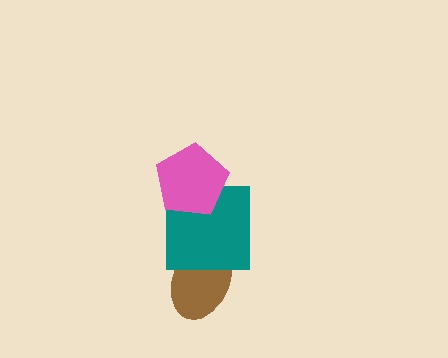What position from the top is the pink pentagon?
The pink pentagon is 1st from the top.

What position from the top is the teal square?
The teal square is 2nd from the top.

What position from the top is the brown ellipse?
The brown ellipse is 3rd from the top.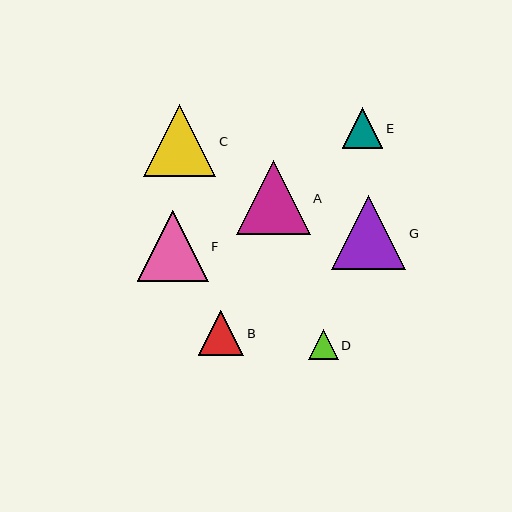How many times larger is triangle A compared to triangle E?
Triangle A is approximately 1.8 times the size of triangle E.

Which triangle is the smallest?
Triangle D is the smallest with a size of approximately 30 pixels.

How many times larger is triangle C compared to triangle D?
Triangle C is approximately 2.4 times the size of triangle D.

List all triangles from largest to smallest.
From largest to smallest: G, A, C, F, B, E, D.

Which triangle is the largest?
Triangle G is the largest with a size of approximately 74 pixels.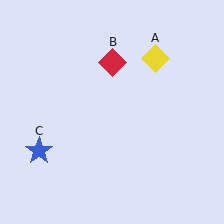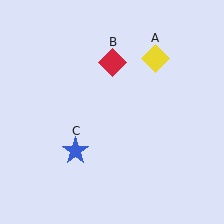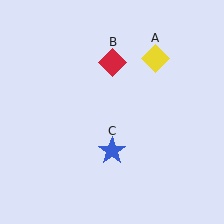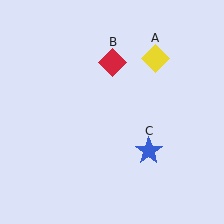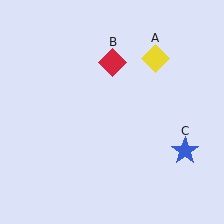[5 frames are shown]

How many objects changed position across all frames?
1 object changed position: blue star (object C).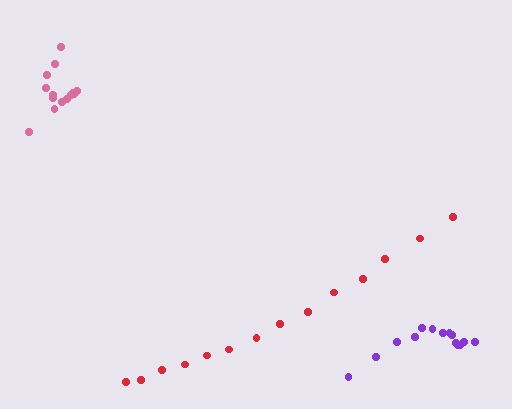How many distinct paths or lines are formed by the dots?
There are 3 distinct paths.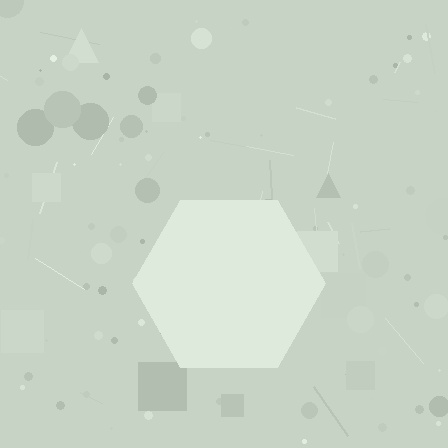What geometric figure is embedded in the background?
A hexagon is embedded in the background.